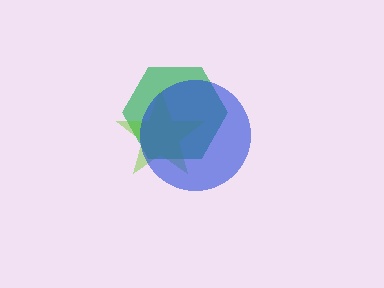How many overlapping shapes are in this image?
There are 3 overlapping shapes in the image.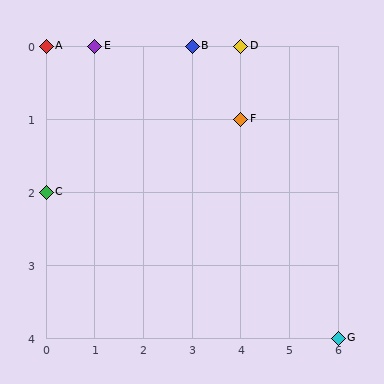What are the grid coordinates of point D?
Point D is at grid coordinates (4, 0).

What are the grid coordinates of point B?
Point B is at grid coordinates (3, 0).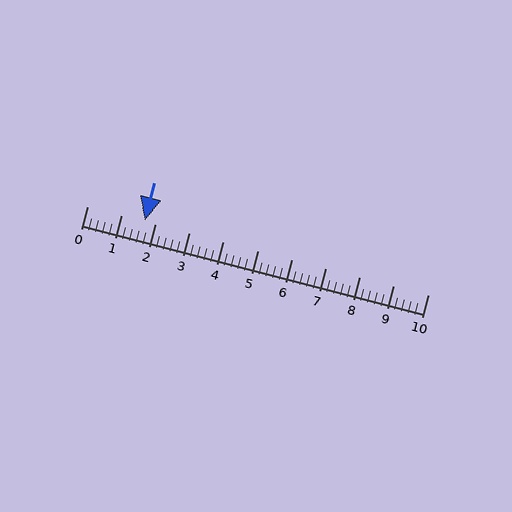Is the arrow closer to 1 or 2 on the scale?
The arrow is closer to 2.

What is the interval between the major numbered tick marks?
The major tick marks are spaced 1 units apart.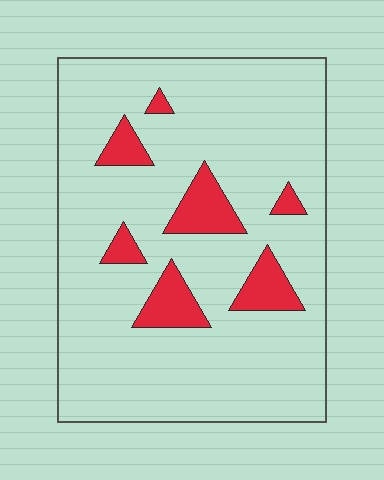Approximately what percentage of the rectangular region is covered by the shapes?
Approximately 15%.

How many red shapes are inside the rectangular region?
7.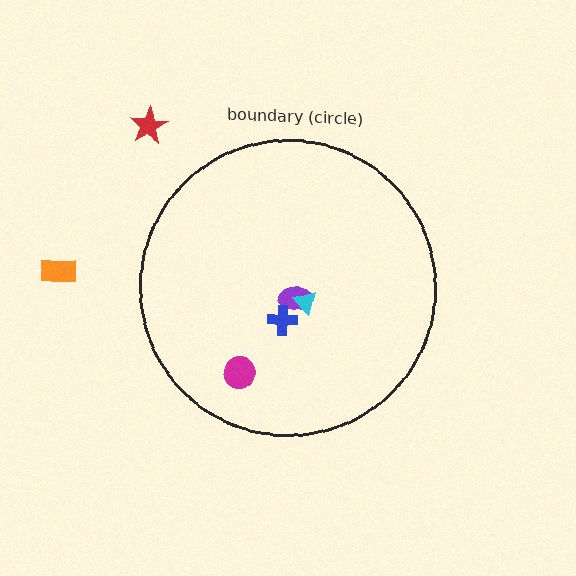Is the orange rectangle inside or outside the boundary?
Outside.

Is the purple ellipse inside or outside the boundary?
Inside.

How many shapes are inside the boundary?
4 inside, 2 outside.